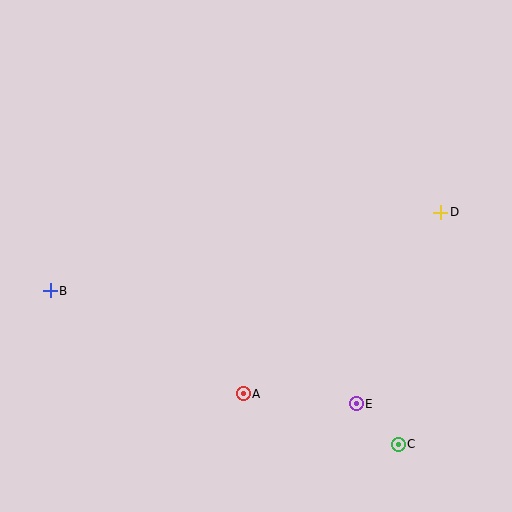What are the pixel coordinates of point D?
Point D is at (441, 212).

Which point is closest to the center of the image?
Point A at (243, 394) is closest to the center.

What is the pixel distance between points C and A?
The distance between C and A is 163 pixels.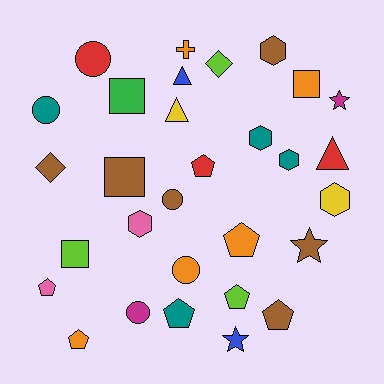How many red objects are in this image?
There are 3 red objects.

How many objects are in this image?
There are 30 objects.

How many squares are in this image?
There are 4 squares.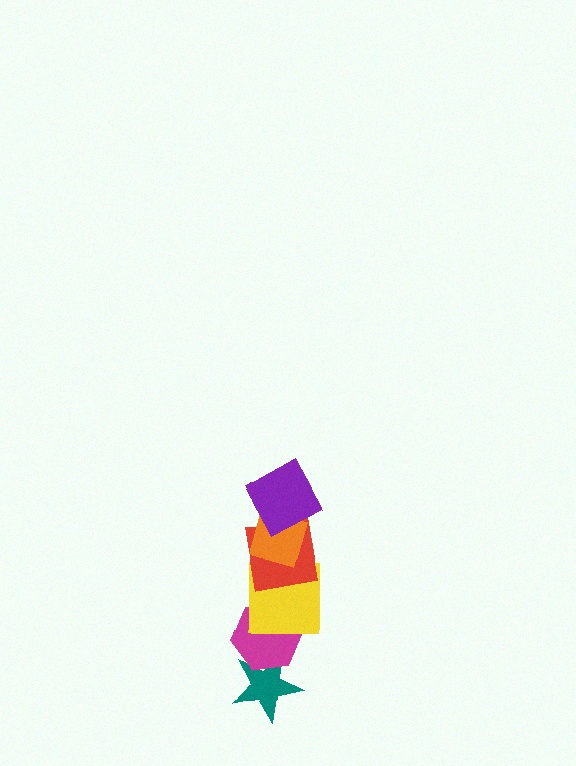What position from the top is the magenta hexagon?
The magenta hexagon is 5th from the top.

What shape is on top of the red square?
The orange square is on top of the red square.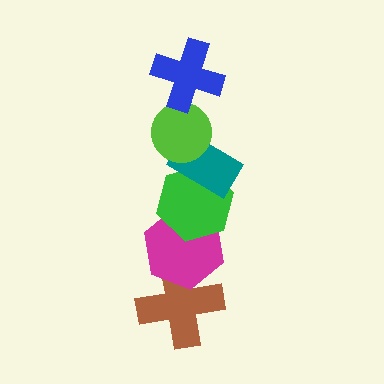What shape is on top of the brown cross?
The magenta hexagon is on top of the brown cross.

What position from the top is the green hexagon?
The green hexagon is 4th from the top.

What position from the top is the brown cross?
The brown cross is 6th from the top.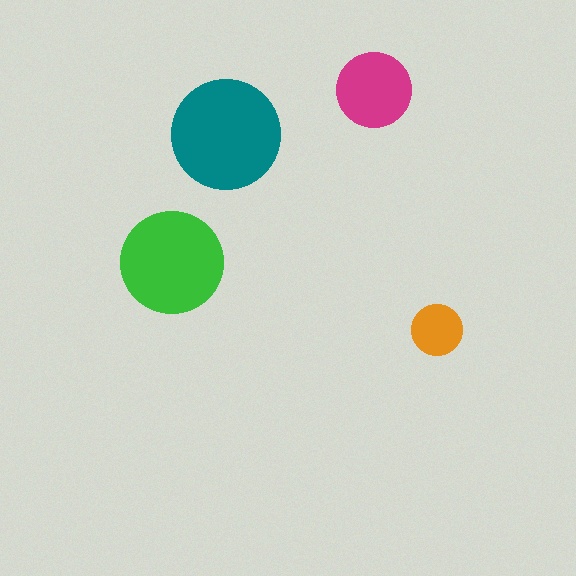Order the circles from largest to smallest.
the teal one, the green one, the magenta one, the orange one.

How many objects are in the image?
There are 4 objects in the image.